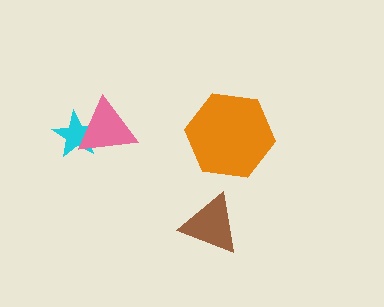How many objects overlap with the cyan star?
1 object overlaps with the cyan star.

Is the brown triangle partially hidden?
No, no other shape covers it.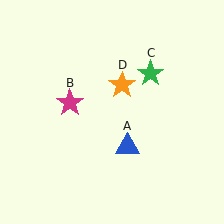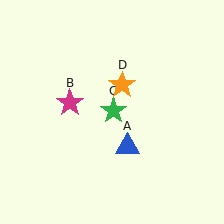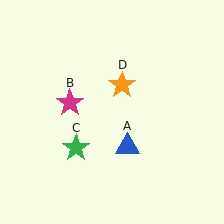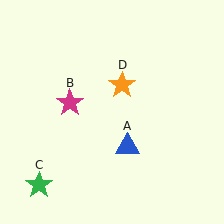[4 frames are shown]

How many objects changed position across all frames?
1 object changed position: green star (object C).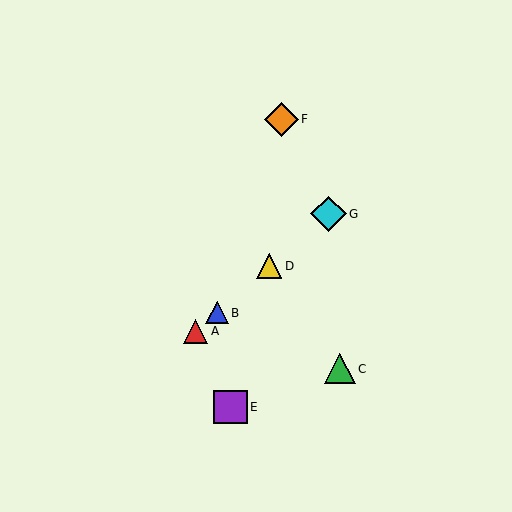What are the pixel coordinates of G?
Object G is at (328, 214).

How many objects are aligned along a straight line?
4 objects (A, B, D, G) are aligned along a straight line.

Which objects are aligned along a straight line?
Objects A, B, D, G are aligned along a straight line.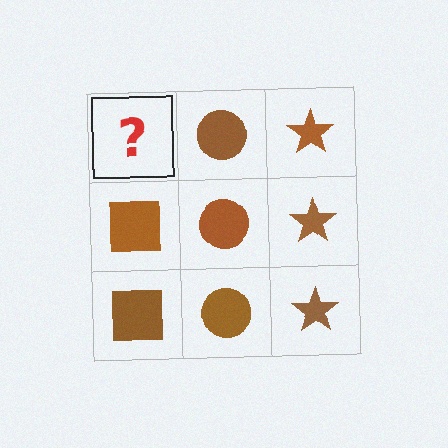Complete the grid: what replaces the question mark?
The question mark should be replaced with a brown square.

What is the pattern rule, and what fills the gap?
The rule is that each column has a consistent shape. The gap should be filled with a brown square.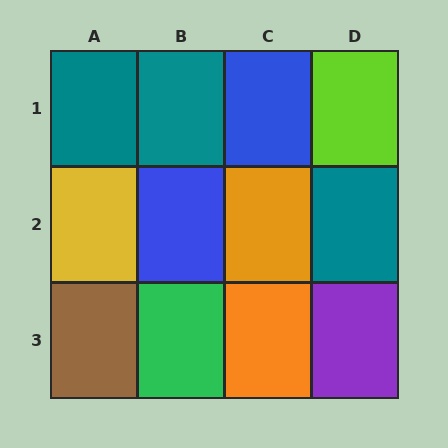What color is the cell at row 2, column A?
Yellow.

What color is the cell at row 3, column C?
Orange.